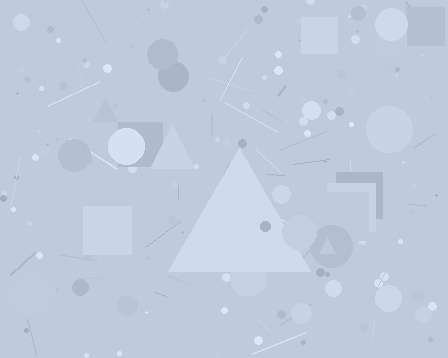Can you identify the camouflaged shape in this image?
The camouflaged shape is a triangle.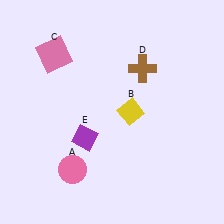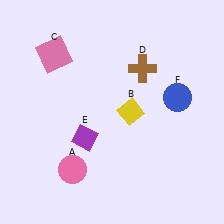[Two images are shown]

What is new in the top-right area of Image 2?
A blue circle (F) was added in the top-right area of Image 2.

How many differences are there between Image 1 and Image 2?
There is 1 difference between the two images.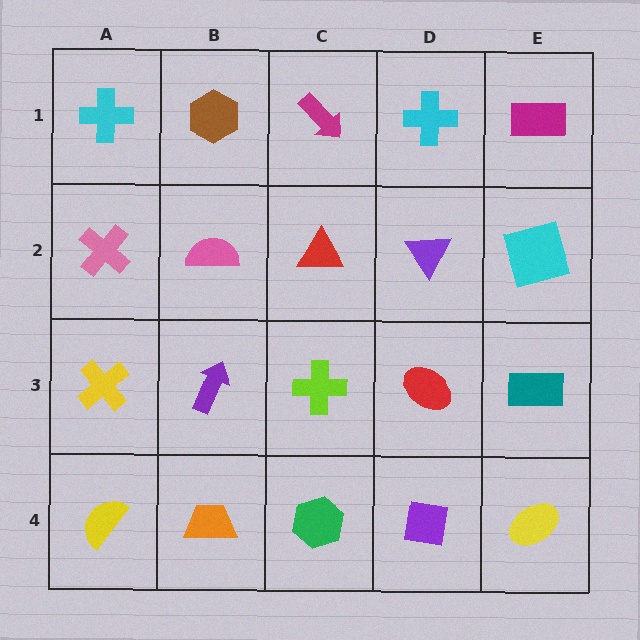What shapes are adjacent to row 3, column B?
A pink semicircle (row 2, column B), an orange trapezoid (row 4, column B), a yellow cross (row 3, column A), a lime cross (row 3, column C).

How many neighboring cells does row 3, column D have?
4.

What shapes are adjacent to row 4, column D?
A red ellipse (row 3, column D), a green hexagon (row 4, column C), a yellow ellipse (row 4, column E).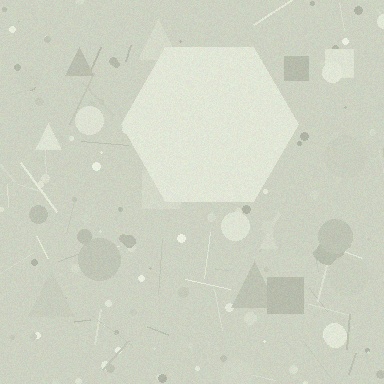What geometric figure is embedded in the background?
A hexagon is embedded in the background.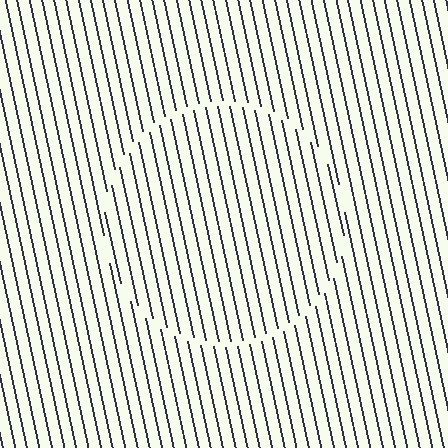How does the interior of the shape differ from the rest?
The interior of the shape contains the same grating, shifted by half a period — the contour is defined by the phase discontinuity where line-ends from the inner and outer gratings abut.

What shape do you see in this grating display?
An illusory circle. The interior of the shape contains the same grating, shifted by half a period — the contour is defined by the phase discontinuity where line-ends from the inner and outer gratings abut.